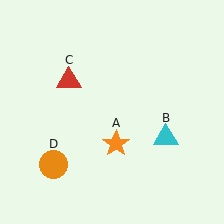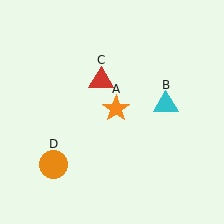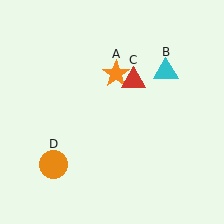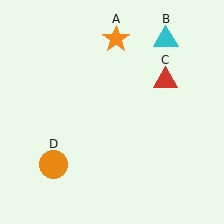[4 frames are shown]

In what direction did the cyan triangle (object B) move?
The cyan triangle (object B) moved up.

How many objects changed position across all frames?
3 objects changed position: orange star (object A), cyan triangle (object B), red triangle (object C).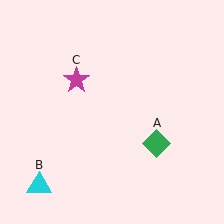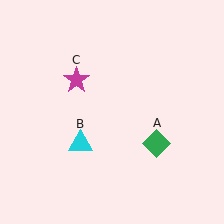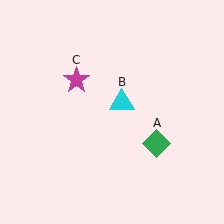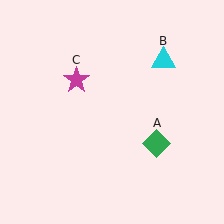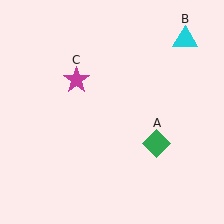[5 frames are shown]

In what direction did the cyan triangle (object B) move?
The cyan triangle (object B) moved up and to the right.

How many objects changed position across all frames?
1 object changed position: cyan triangle (object B).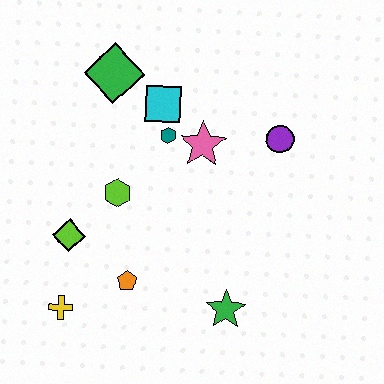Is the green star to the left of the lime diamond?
No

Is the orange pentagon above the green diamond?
No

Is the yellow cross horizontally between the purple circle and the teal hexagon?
No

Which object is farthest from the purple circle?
The yellow cross is farthest from the purple circle.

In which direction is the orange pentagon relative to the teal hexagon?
The orange pentagon is below the teal hexagon.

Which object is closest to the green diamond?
The cyan square is closest to the green diamond.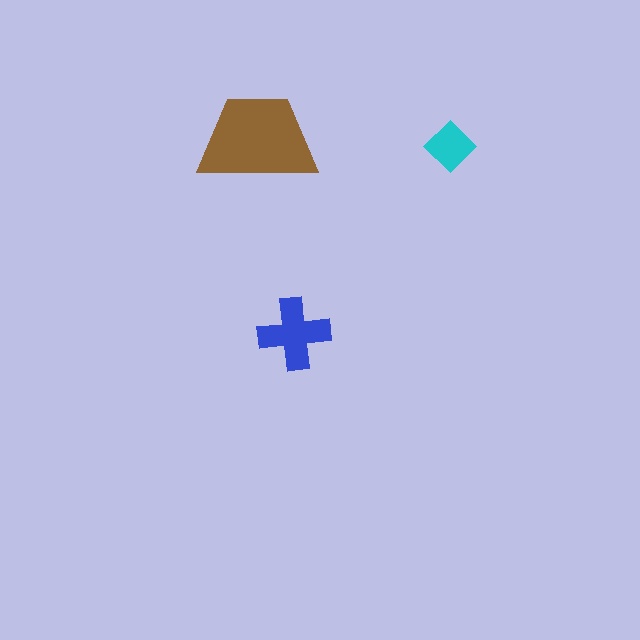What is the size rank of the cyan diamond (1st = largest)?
3rd.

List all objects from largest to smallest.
The brown trapezoid, the blue cross, the cyan diamond.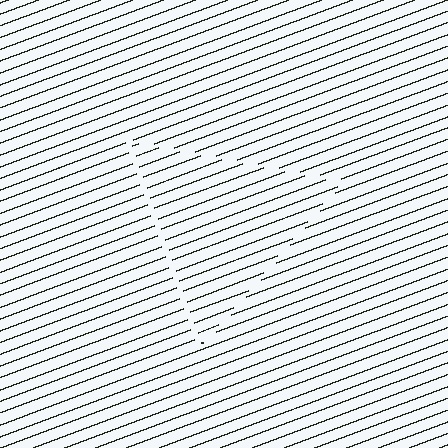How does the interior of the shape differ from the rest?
The interior of the shape contains the same grating, shifted by half a period — the contour is defined by the phase discontinuity where line-ends from the inner and outer gratings abut.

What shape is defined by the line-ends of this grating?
An illusory triangle. The interior of the shape contains the same grating, shifted by half a period — the contour is defined by the phase discontinuity where line-ends from the inner and outer gratings abut.